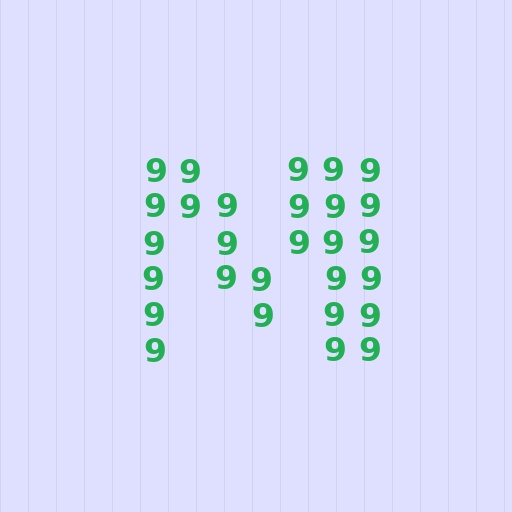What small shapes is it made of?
It is made of small digit 9's.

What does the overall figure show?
The overall figure shows the letter M.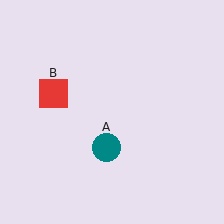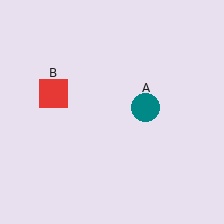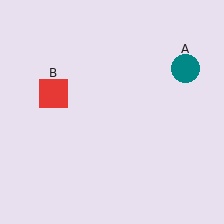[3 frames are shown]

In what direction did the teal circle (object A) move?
The teal circle (object A) moved up and to the right.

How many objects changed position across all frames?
1 object changed position: teal circle (object A).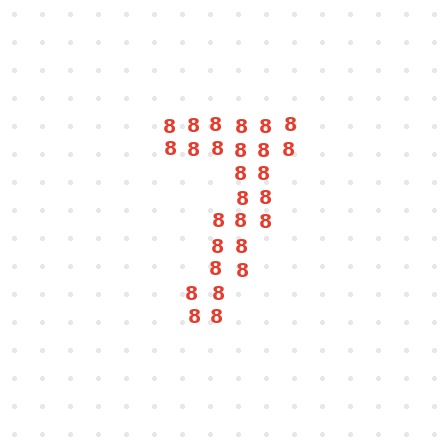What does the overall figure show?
The overall figure shows the digit 7.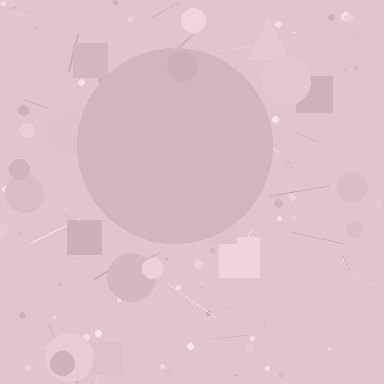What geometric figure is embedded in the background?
A circle is embedded in the background.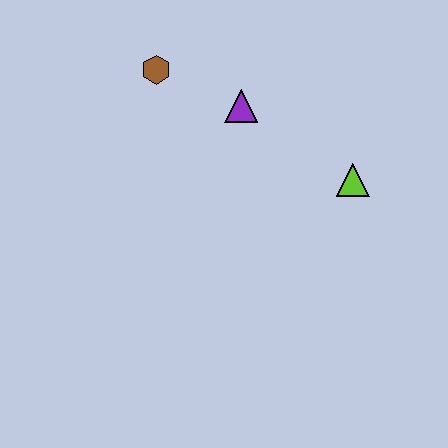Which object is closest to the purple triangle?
The brown hexagon is closest to the purple triangle.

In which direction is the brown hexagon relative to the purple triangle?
The brown hexagon is to the left of the purple triangle.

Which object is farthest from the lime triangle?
The brown hexagon is farthest from the lime triangle.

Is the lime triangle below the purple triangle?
Yes